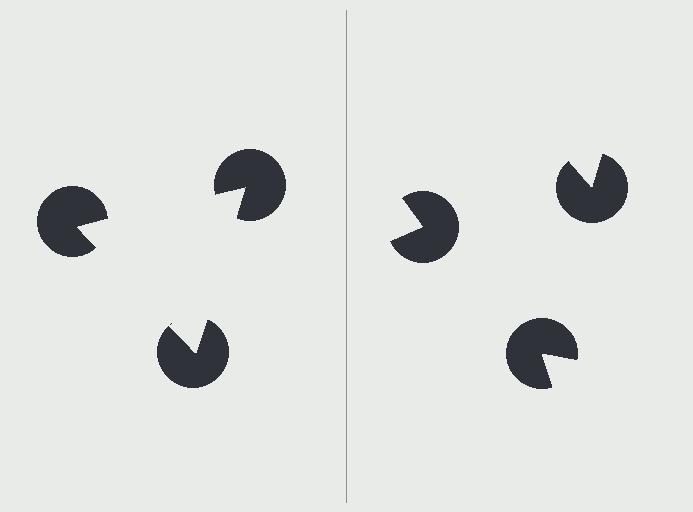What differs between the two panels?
The pac-man discs are positioned identically on both sides; only the wedge orientations differ. On the left they align to a triangle; on the right they are misaligned.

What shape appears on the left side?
An illusory triangle.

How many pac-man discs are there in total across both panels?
6 — 3 on each side.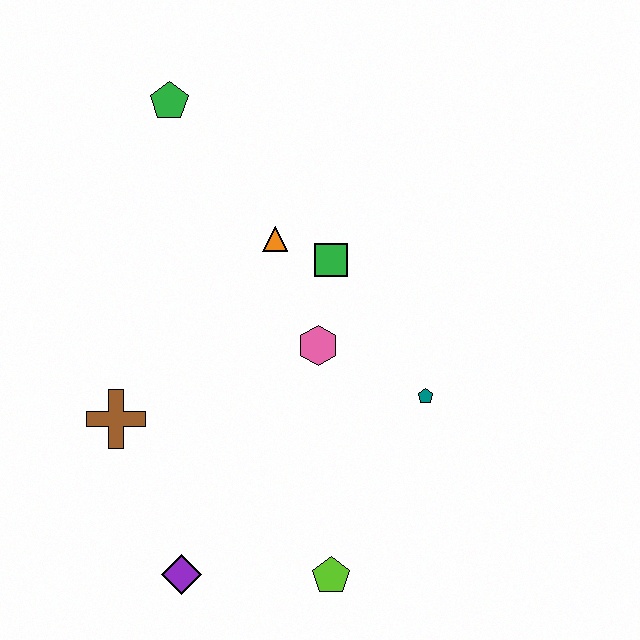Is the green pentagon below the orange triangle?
No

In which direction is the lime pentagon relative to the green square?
The lime pentagon is below the green square.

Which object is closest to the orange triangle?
The green square is closest to the orange triangle.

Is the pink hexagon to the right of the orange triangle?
Yes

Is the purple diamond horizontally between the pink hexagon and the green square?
No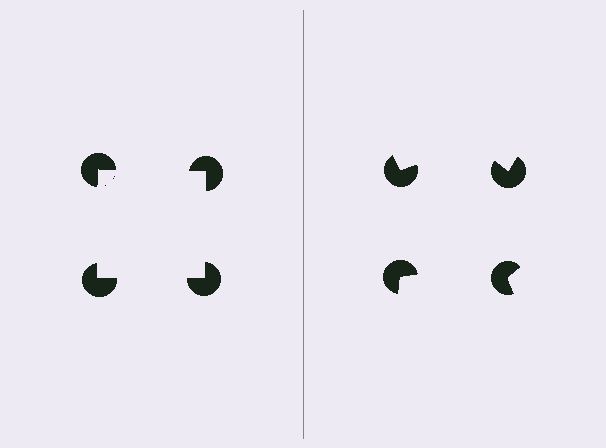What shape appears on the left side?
An illusory square.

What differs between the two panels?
The pac-man discs are positioned identically on both sides; only the wedge orientations differ. On the left they align to a square; on the right they are misaligned.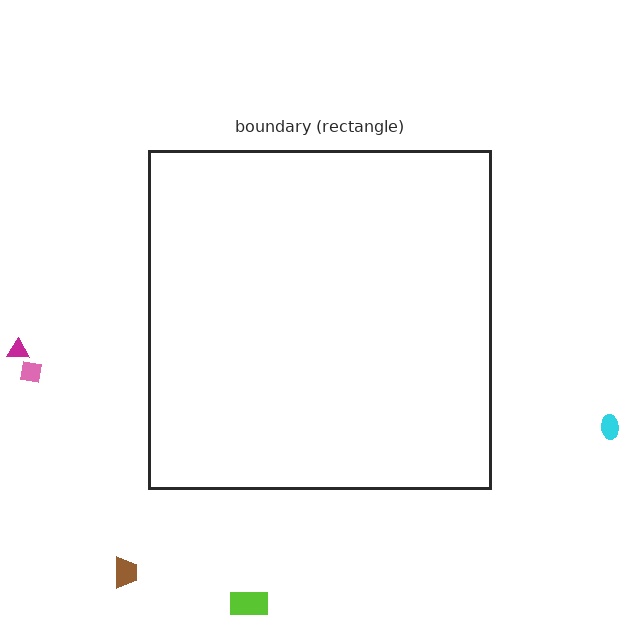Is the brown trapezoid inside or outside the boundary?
Outside.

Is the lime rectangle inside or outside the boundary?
Outside.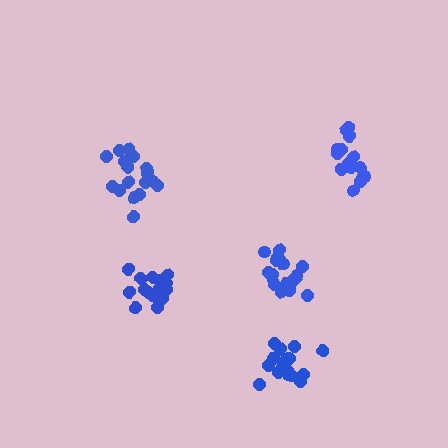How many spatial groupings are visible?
There are 5 spatial groupings.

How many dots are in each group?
Group 1: 15 dots, Group 2: 18 dots, Group 3: 18 dots, Group 4: 16 dots, Group 5: 19 dots (86 total).